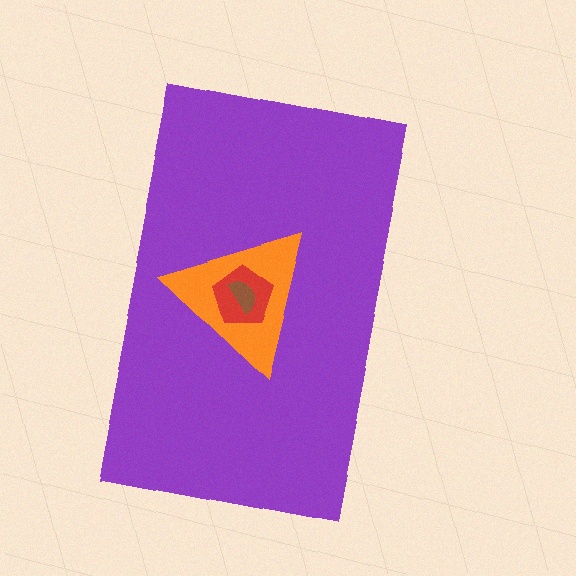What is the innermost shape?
The brown semicircle.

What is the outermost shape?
The purple rectangle.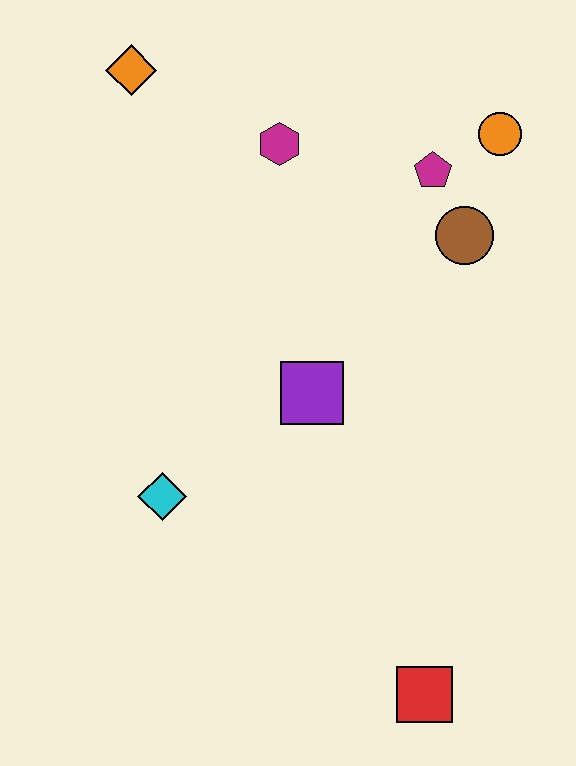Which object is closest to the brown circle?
The magenta pentagon is closest to the brown circle.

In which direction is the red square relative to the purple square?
The red square is below the purple square.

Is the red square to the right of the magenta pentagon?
No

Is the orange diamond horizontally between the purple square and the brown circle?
No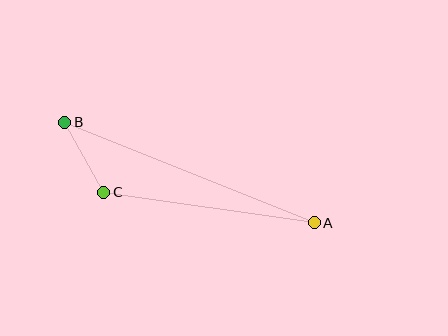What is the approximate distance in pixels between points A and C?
The distance between A and C is approximately 213 pixels.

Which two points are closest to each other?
Points B and C are closest to each other.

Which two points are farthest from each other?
Points A and B are farthest from each other.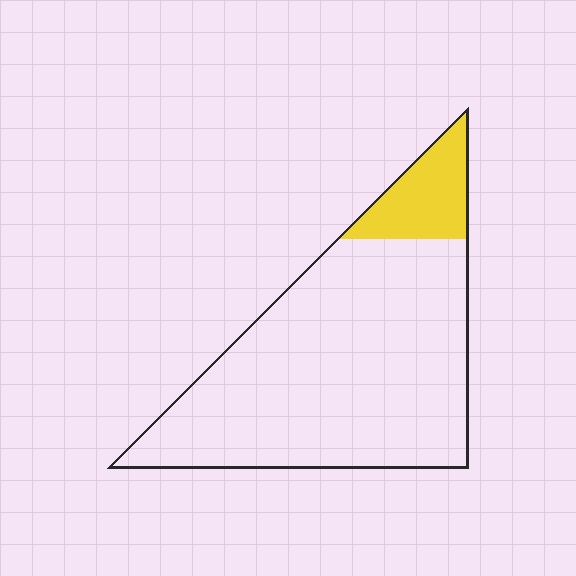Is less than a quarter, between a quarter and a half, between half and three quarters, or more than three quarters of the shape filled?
Less than a quarter.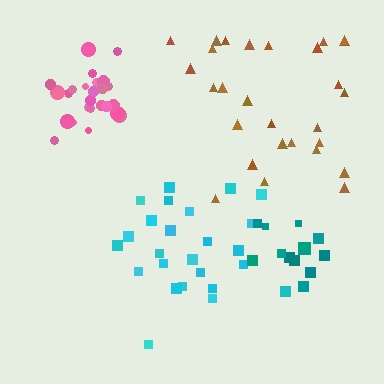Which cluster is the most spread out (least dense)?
Brown.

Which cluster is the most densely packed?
Pink.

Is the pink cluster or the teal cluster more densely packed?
Pink.